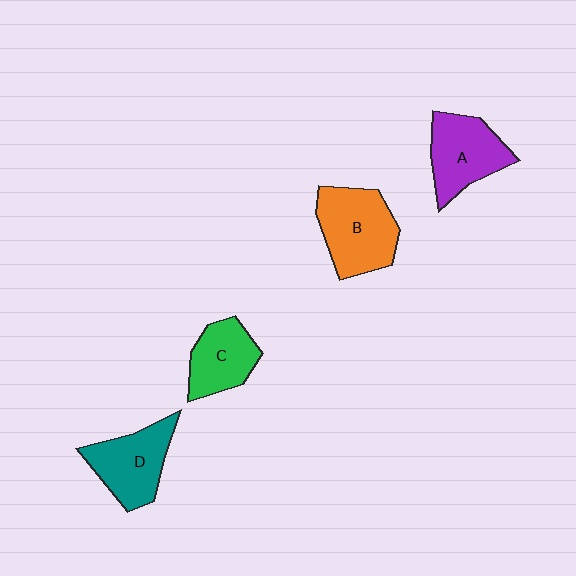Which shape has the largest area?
Shape B (orange).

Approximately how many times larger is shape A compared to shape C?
Approximately 1.2 times.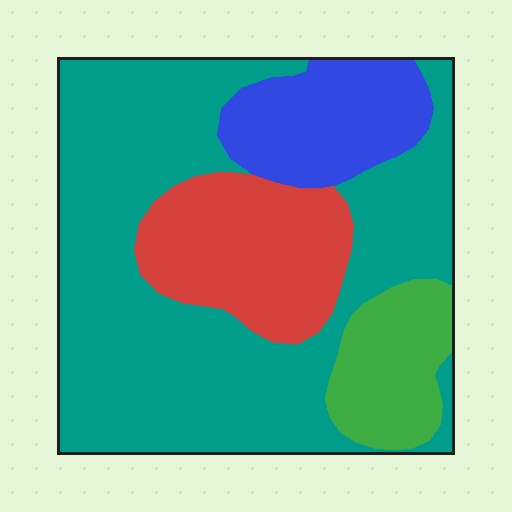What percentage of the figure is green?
Green covers around 10% of the figure.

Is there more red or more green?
Red.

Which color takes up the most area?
Teal, at roughly 60%.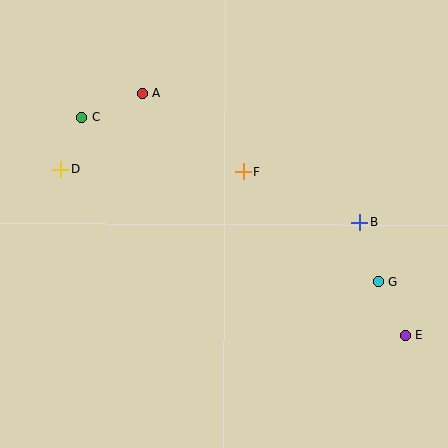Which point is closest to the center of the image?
Point F at (243, 172) is closest to the center.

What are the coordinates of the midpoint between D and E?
The midpoint between D and E is at (233, 252).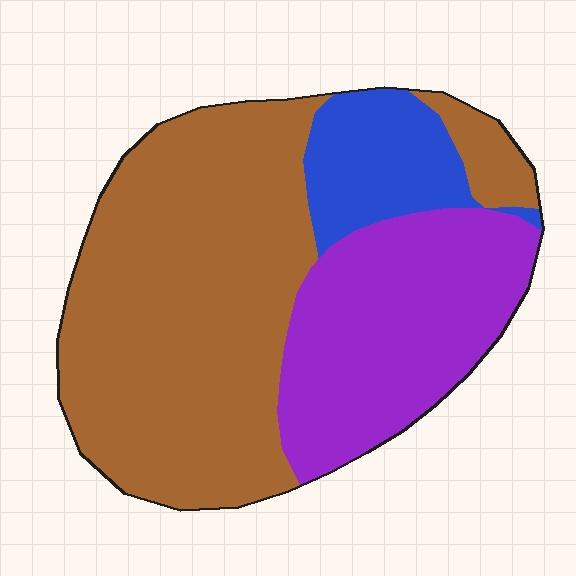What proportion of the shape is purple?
Purple takes up between a sixth and a third of the shape.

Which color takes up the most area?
Brown, at roughly 60%.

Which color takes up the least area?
Blue, at roughly 15%.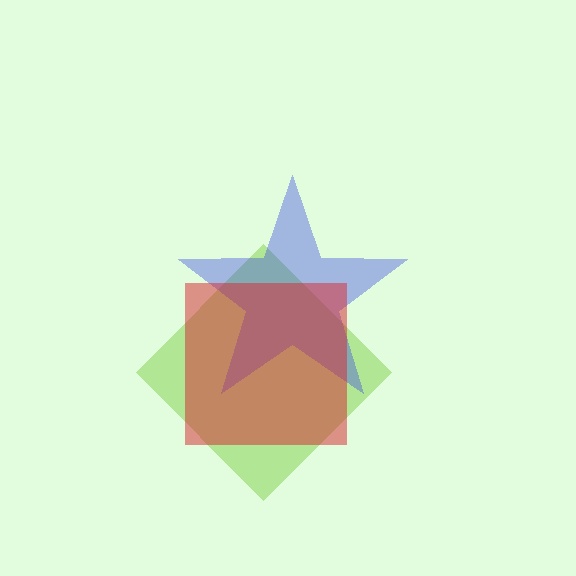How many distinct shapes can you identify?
There are 3 distinct shapes: a lime diamond, a blue star, a red square.